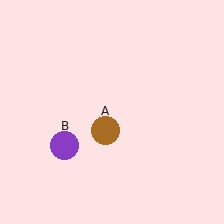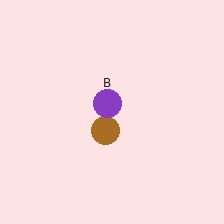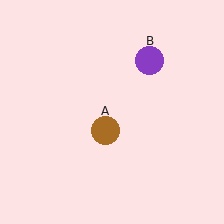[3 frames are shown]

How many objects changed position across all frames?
1 object changed position: purple circle (object B).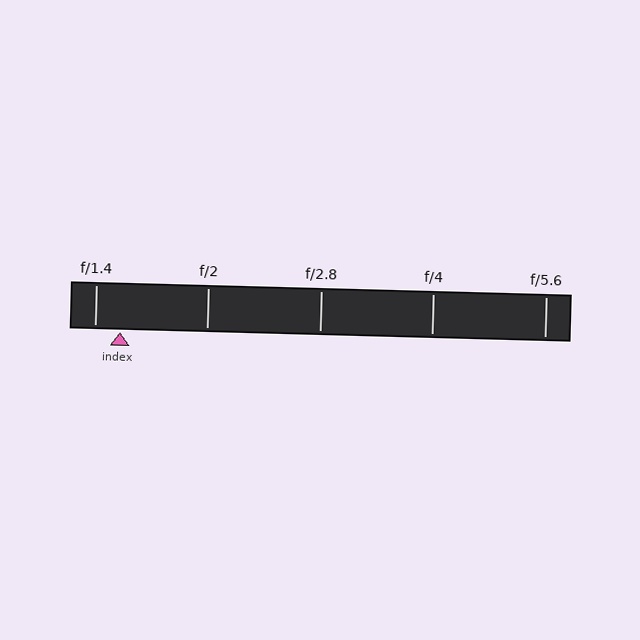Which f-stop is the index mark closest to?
The index mark is closest to f/1.4.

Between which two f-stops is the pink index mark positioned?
The index mark is between f/1.4 and f/2.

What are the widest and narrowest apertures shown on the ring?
The widest aperture shown is f/1.4 and the narrowest is f/5.6.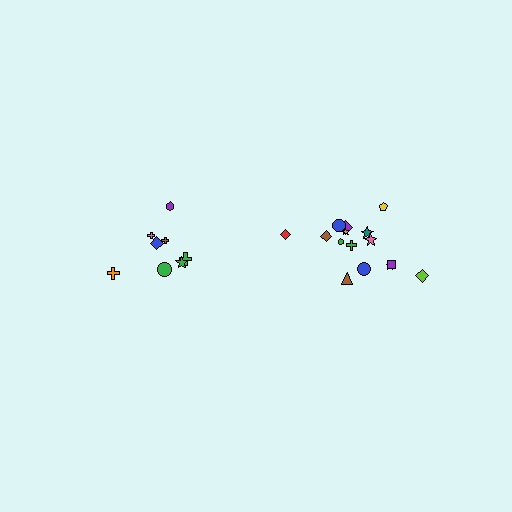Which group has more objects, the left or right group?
The right group.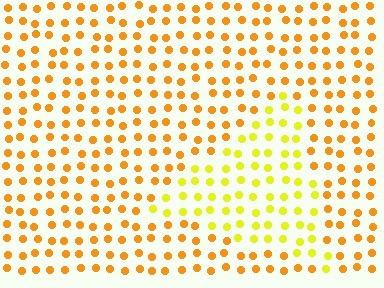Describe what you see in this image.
The image is filled with small orange elements in a uniform arrangement. A triangle-shaped region is visible where the elements are tinted to a slightly different hue, forming a subtle color boundary.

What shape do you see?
I see a triangle.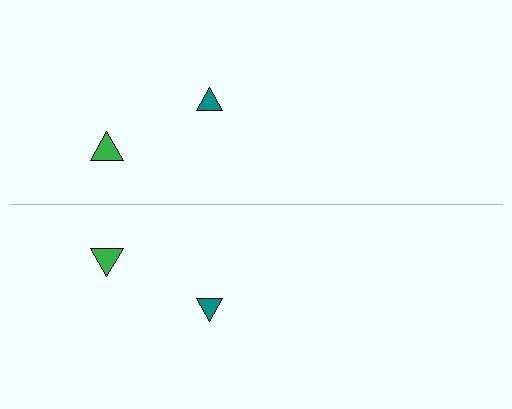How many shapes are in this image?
There are 4 shapes in this image.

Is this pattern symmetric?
Yes, this pattern has bilateral (reflection) symmetry.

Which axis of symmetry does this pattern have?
The pattern has a horizontal axis of symmetry running through the center of the image.